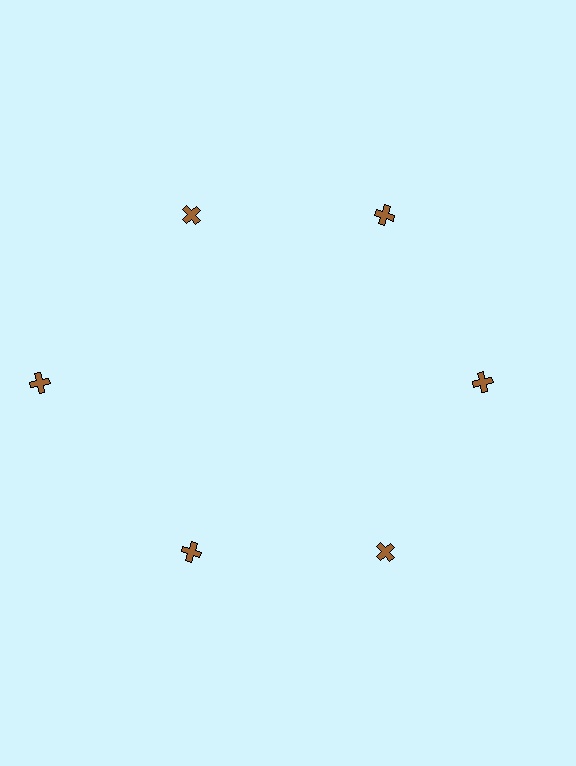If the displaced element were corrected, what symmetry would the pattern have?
It would have 6-fold rotational symmetry — the pattern would map onto itself every 60 degrees.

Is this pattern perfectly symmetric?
No. The 6 brown crosses are arranged in a ring, but one element near the 9 o'clock position is pushed outward from the center, breaking the 6-fold rotational symmetry.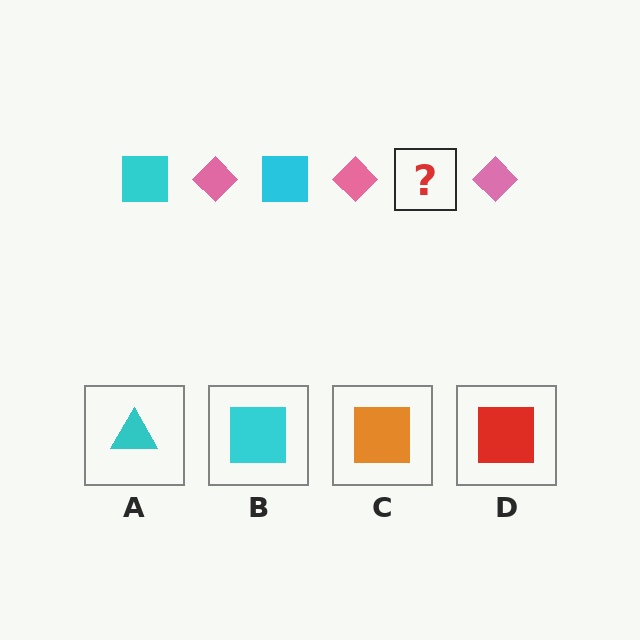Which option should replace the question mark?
Option B.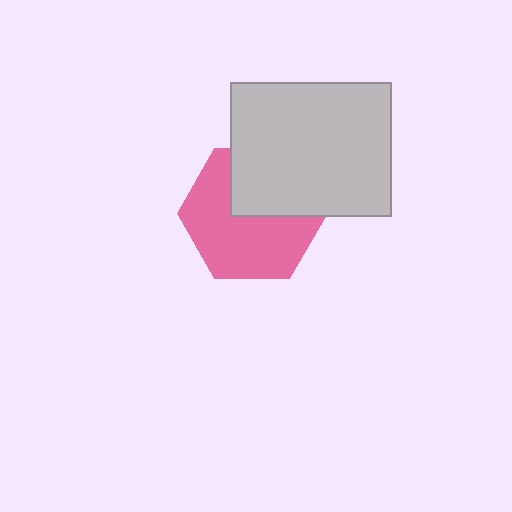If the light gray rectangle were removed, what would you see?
You would see the complete pink hexagon.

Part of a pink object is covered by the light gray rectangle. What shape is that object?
It is a hexagon.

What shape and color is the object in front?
The object in front is a light gray rectangle.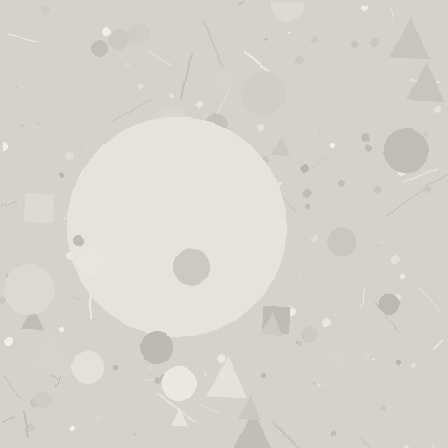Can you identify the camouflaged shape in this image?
The camouflaged shape is a circle.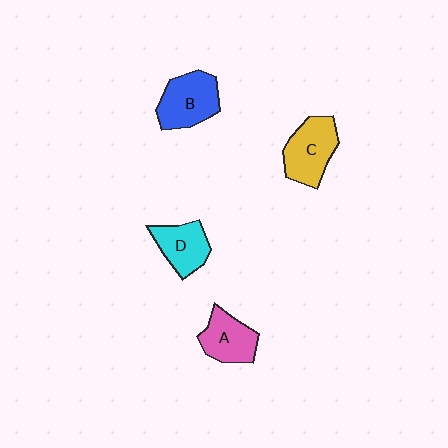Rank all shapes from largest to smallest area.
From largest to smallest: B (blue), C (yellow), A (pink), D (cyan).